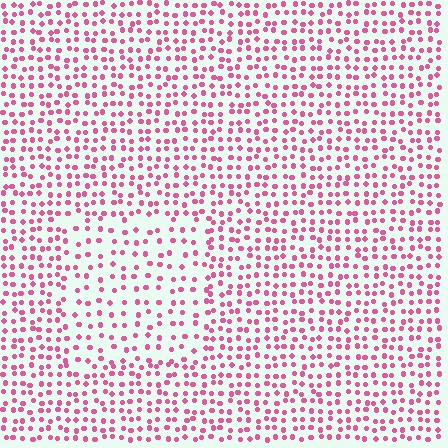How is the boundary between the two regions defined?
The boundary is defined by a change in element density (approximately 1.7x ratio). All elements are the same color, size, and shape.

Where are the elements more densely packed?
The elements are more densely packed outside the rectangle boundary.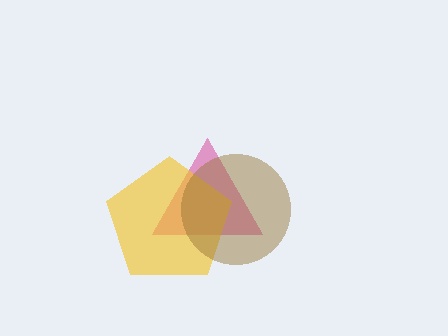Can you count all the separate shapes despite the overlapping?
Yes, there are 3 separate shapes.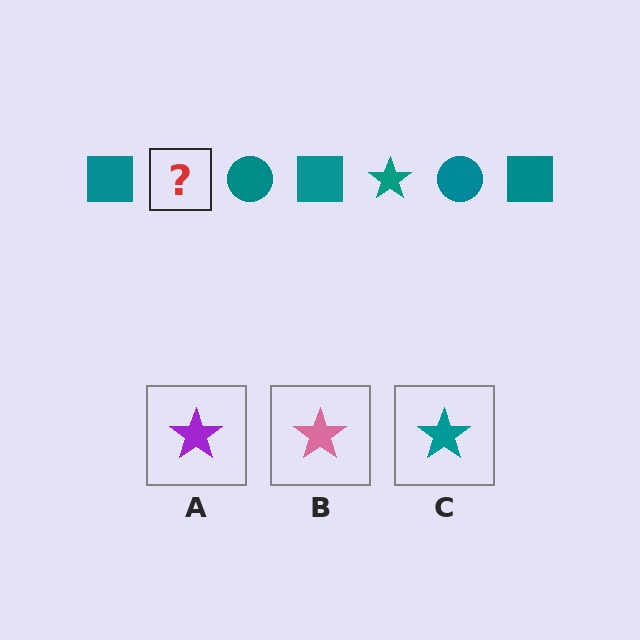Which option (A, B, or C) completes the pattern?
C.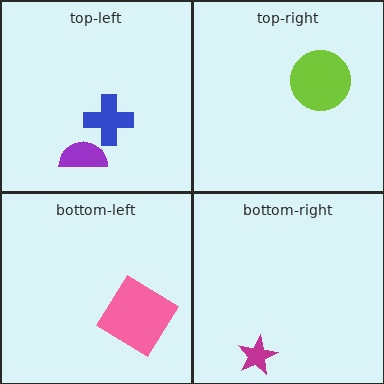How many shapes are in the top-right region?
1.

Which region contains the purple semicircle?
The top-left region.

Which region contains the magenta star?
The bottom-right region.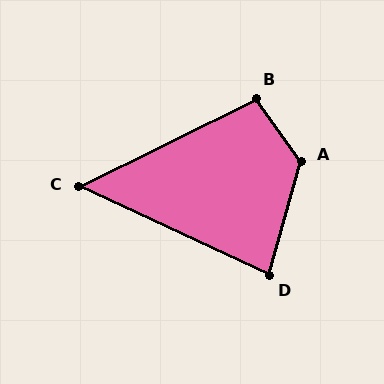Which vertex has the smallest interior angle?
C, at approximately 51 degrees.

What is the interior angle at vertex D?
Approximately 81 degrees (acute).